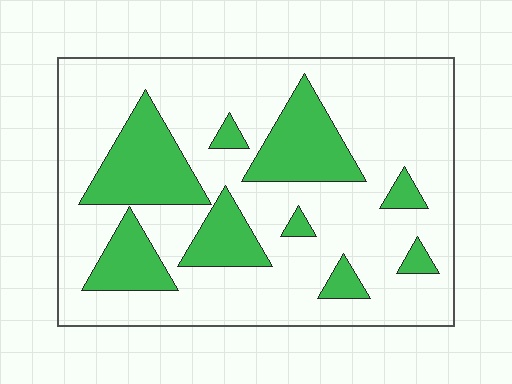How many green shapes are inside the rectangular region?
9.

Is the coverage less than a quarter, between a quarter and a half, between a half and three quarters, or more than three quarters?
Between a quarter and a half.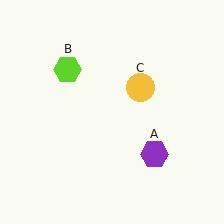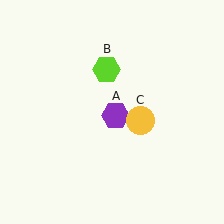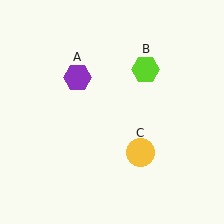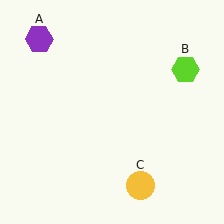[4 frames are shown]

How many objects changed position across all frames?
3 objects changed position: purple hexagon (object A), lime hexagon (object B), yellow circle (object C).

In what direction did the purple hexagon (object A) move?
The purple hexagon (object A) moved up and to the left.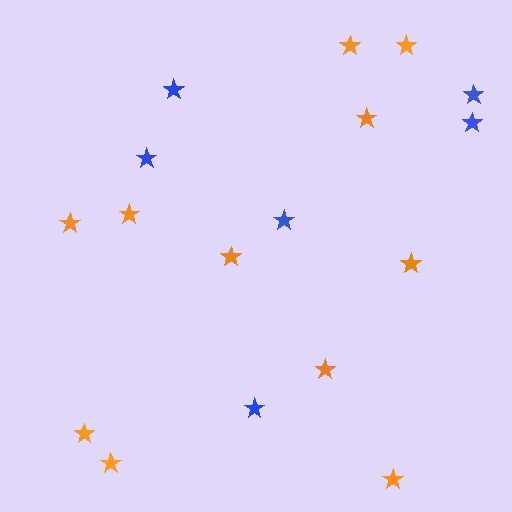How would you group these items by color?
There are 2 groups: one group of orange stars (11) and one group of blue stars (6).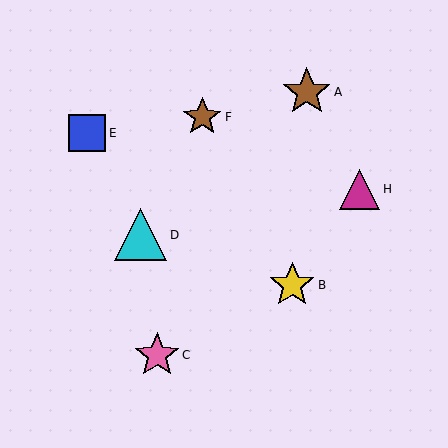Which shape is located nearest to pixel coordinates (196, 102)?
The brown star (labeled F) at (202, 117) is nearest to that location.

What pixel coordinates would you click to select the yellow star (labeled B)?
Click at (292, 285) to select the yellow star B.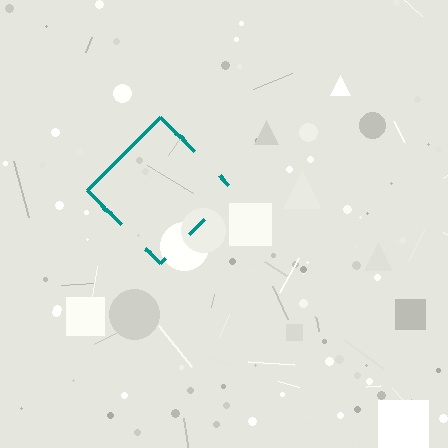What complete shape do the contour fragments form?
The contour fragments form a diamond.